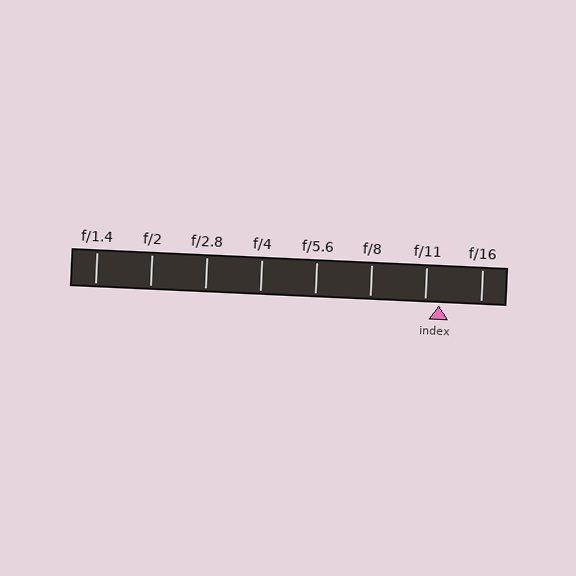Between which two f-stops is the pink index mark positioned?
The index mark is between f/11 and f/16.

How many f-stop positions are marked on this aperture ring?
There are 8 f-stop positions marked.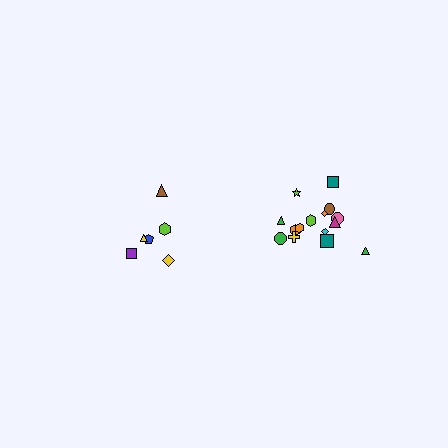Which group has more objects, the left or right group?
The right group.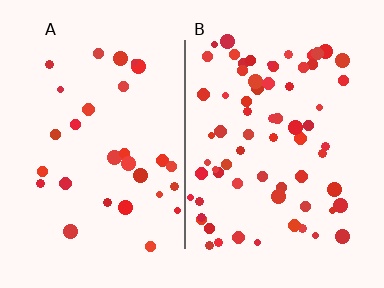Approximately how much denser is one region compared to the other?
Approximately 2.3× — region B over region A.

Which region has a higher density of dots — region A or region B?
B (the right).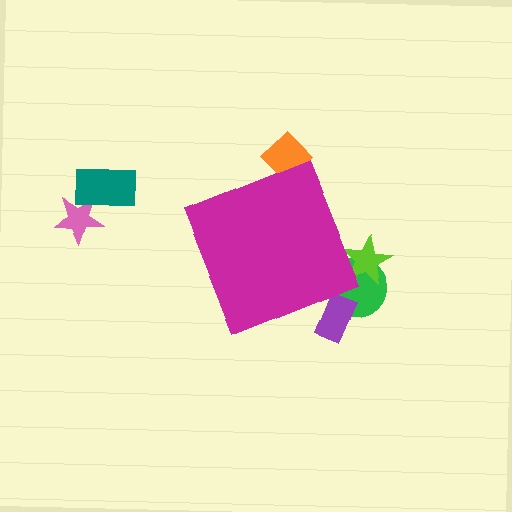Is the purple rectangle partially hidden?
Yes, the purple rectangle is partially hidden behind the magenta diamond.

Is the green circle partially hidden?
Yes, the green circle is partially hidden behind the magenta diamond.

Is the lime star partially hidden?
Yes, the lime star is partially hidden behind the magenta diamond.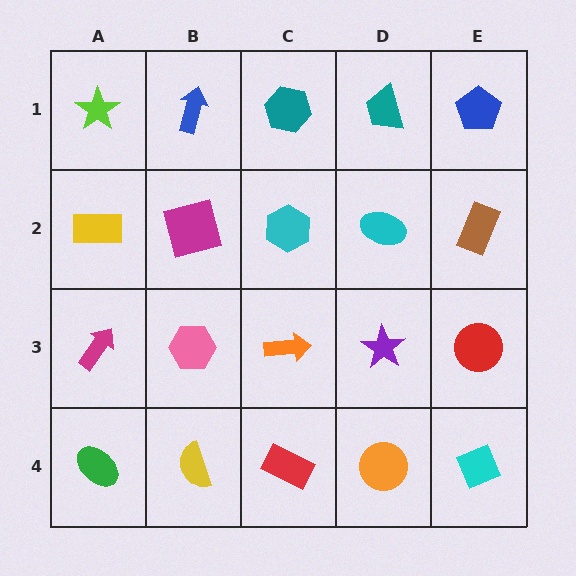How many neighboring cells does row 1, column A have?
2.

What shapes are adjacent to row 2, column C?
A teal hexagon (row 1, column C), an orange arrow (row 3, column C), a magenta square (row 2, column B), a cyan ellipse (row 2, column D).